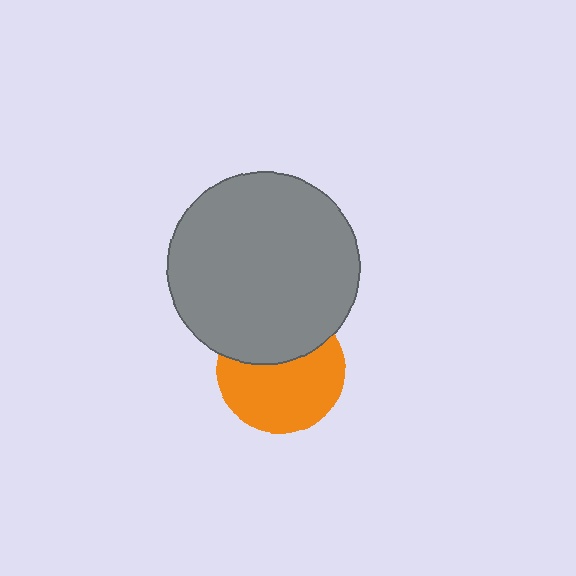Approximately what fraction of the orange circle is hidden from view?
Roughly 38% of the orange circle is hidden behind the gray circle.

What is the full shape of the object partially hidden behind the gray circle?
The partially hidden object is an orange circle.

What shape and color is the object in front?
The object in front is a gray circle.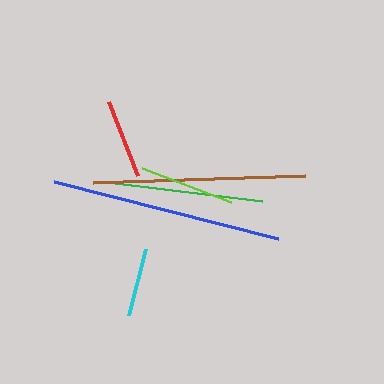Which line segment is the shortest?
The cyan line is the shortest at approximately 69 pixels.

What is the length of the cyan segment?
The cyan segment is approximately 69 pixels long.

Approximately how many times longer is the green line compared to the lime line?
The green line is approximately 1.6 times the length of the lime line.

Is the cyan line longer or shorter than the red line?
The red line is longer than the cyan line.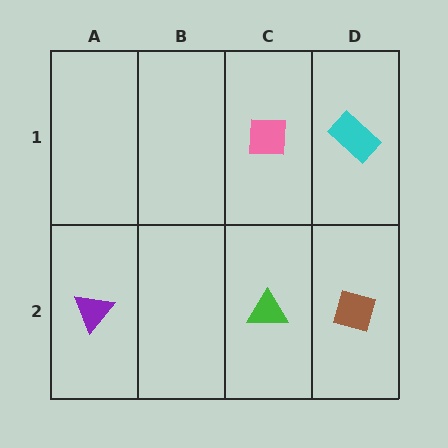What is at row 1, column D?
A cyan rectangle.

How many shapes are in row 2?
3 shapes.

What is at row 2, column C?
A green triangle.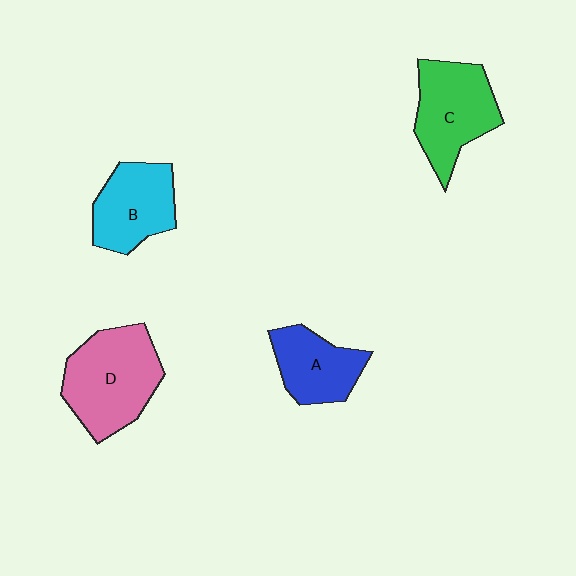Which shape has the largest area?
Shape D (pink).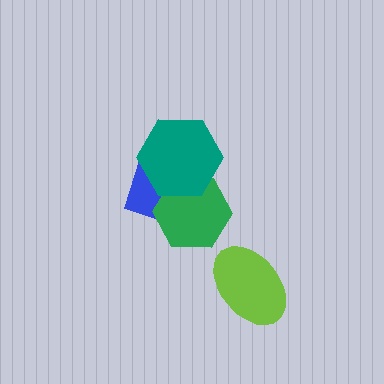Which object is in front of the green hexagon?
The teal hexagon is in front of the green hexagon.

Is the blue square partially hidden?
Yes, it is partially covered by another shape.